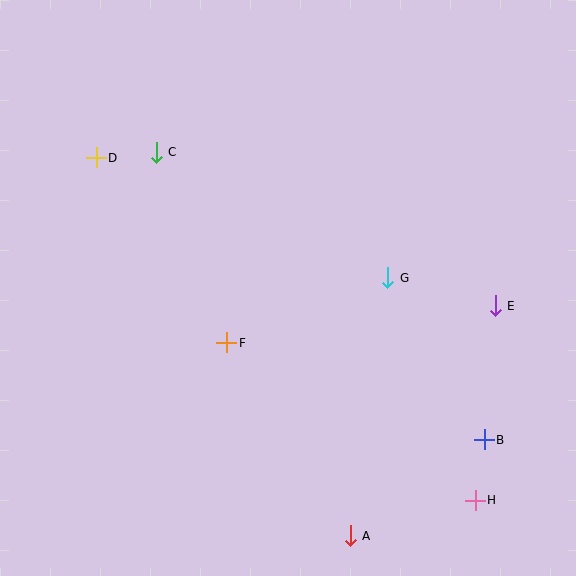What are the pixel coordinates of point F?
Point F is at (227, 343).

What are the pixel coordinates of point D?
Point D is at (96, 158).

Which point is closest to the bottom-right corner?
Point H is closest to the bottom-right corner.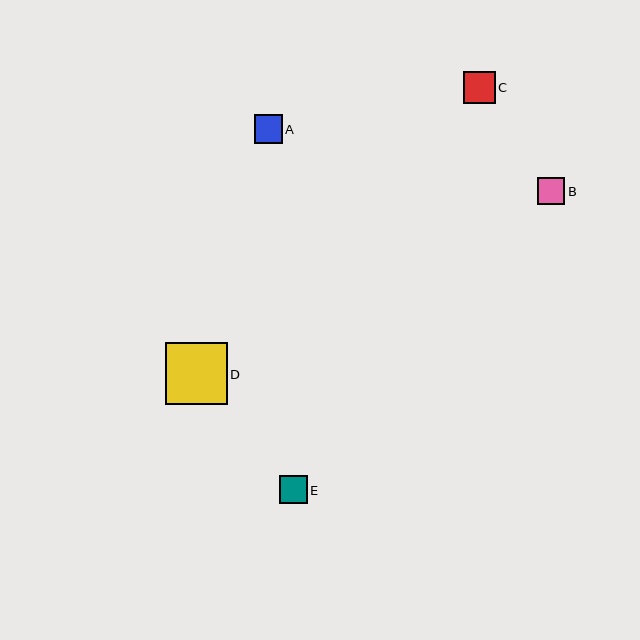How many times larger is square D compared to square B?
Square D is approximately 2.3 times the size of square B.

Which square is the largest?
Square D is the largest with a size of approximately 62 pixels.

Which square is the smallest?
Square B is the smallest with a size of approximately 27 pixels.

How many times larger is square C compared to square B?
Square C is approximately 1.2 times the size of square B.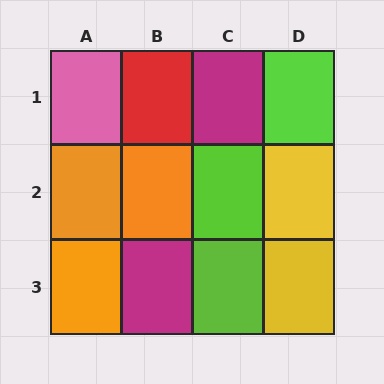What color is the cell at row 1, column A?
Pink.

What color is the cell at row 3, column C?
Lime.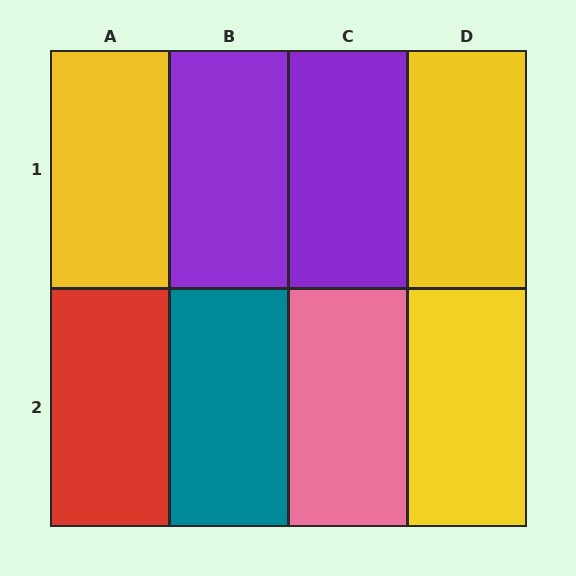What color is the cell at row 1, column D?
Yellow.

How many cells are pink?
1 cell is pink.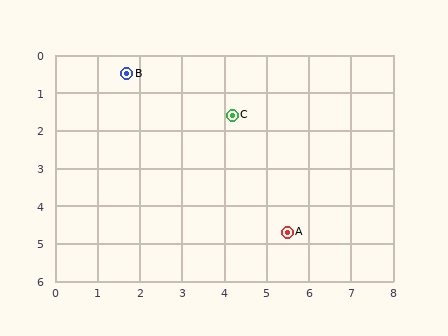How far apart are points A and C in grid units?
Points A and C are about 3.4 grid units apart.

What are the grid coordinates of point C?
Point C is at approximately (4.2, 1.6).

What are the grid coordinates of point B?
Point B is at approximately (1.7, 0.5).